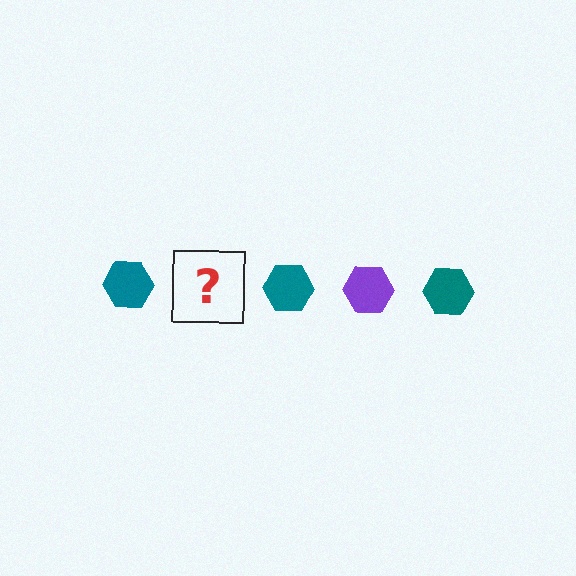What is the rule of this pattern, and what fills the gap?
The rule is that the pattern cycles through teal, purple hexagons. The gap should be filled with a purple hexagon.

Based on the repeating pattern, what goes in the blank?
The blank should be a purple hexagon.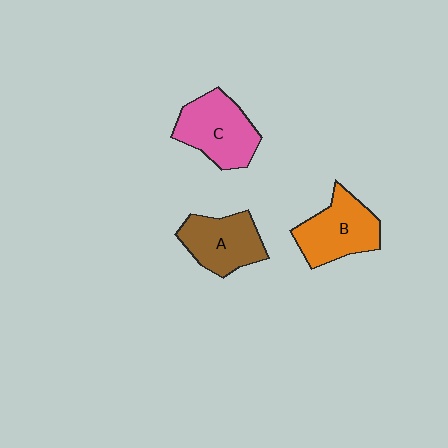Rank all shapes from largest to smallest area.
From largest to smallest: C (pink), B (orange), A (brown).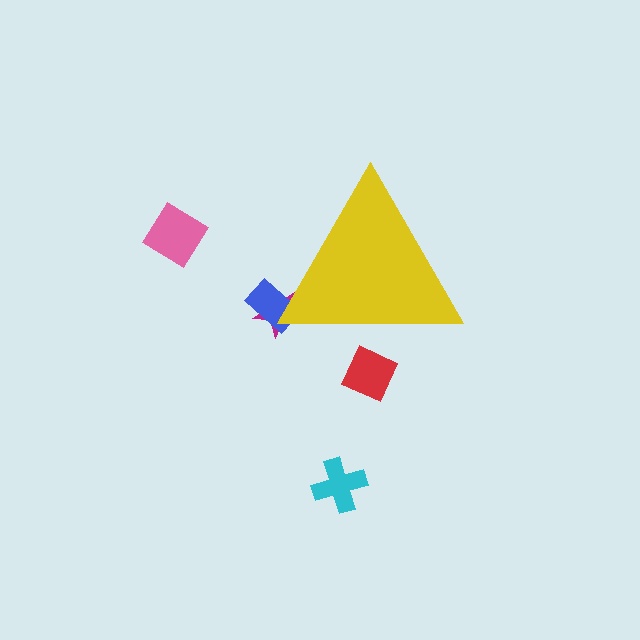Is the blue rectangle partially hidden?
Yes, the blue rectangle is partially hidden behind the yellow triangle.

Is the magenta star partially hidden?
Yes, the magenta star is partially hidden behind the yellow triangle.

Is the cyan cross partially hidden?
No, the cyan cross is fully visible.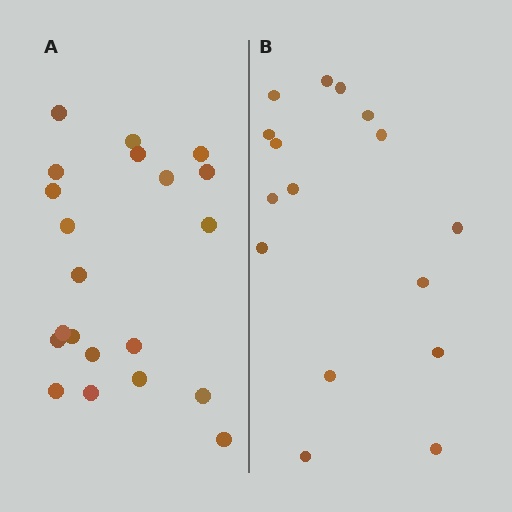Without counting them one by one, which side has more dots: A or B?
Region A (the left region) has more dots.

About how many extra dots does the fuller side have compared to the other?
Region A has about 5 more dots than region B.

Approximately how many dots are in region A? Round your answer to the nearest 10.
About 20 dots. (The exact count is 21, which rounds to 20.)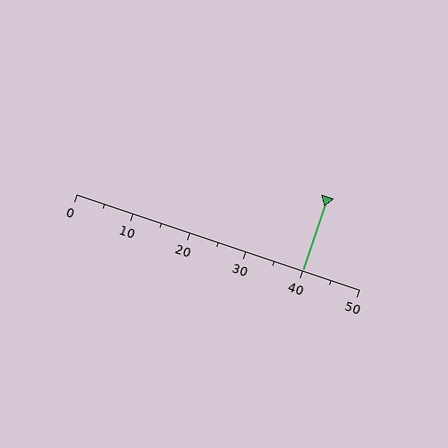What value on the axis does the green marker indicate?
The marker indicates approximately 40.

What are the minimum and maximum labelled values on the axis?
The axis runs from 0 to 50.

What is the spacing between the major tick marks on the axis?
The major ticks are spaced 10 apart.